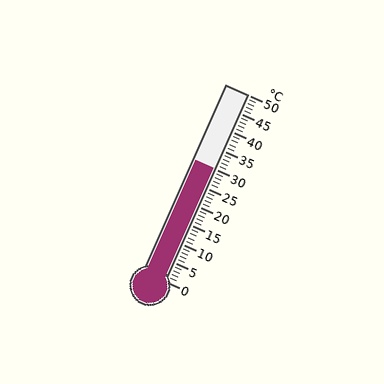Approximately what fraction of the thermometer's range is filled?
The thermometer is filled to approximately 60% of its range.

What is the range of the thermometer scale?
The thermometer scale ranges from 0°C to 50°C.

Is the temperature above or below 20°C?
The temperature is above 20°C.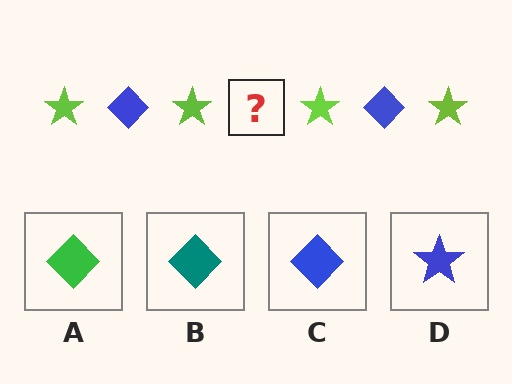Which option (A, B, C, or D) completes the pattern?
C.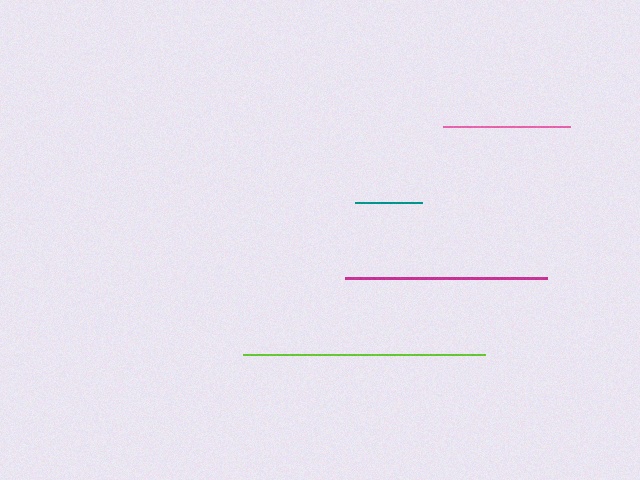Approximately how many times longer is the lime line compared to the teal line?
The lime line is approximately 3.6 times the length of the teal line.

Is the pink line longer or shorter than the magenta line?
The magenta line is longer than the pink line.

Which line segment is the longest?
The lime line is the longest at approximately 242 pixels.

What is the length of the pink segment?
The pink segment is approximately 126 pixels long.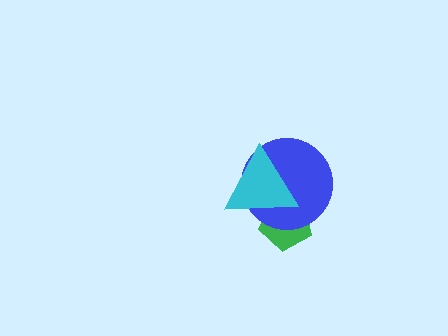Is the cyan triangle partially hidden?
No, no other shape covers it.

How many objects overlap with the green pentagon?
2 objects overlap with the green pentagon.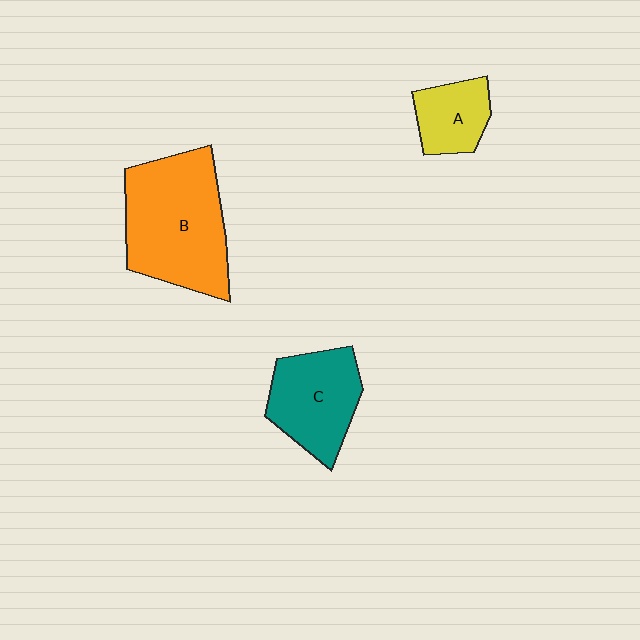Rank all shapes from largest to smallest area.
From largest to smallest: B (orange), C (teal), A (yellow).